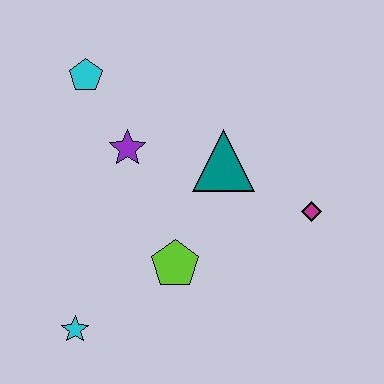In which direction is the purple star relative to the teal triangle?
The purple star is to the left of the teal triangle.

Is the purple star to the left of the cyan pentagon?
No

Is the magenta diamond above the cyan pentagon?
No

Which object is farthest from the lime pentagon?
The cyan pentagon is farthest from the lime pentagon.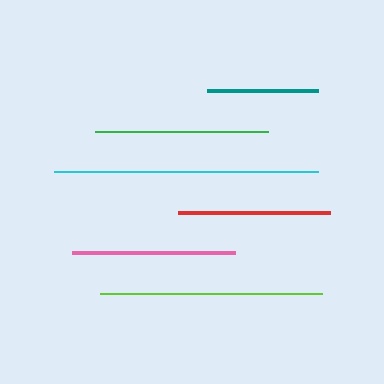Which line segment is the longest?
The cyan line is the longest at approximately 265 pixels.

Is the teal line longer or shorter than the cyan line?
The cyan line is longer than the teal line.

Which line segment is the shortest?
The teal line is the shortest at approximately 111 pixels.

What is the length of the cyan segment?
The cyan segment is approximately 265 pixels long.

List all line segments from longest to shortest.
From longest to shortest: cyan, lime, green, pink, red, teal.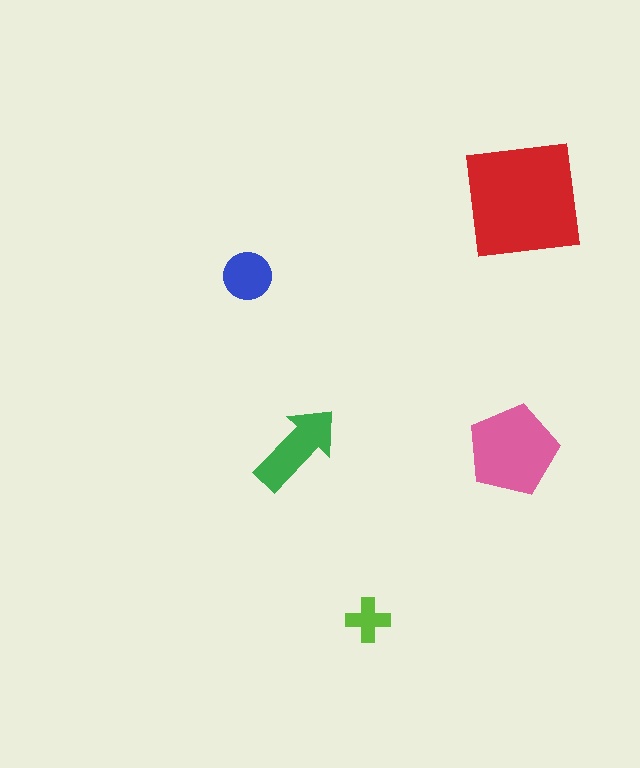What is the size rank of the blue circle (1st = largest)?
4th.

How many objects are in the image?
There are 5 objects in the image.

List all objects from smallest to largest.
The lime cross, the blue circle, the green arrow, the pink pentagon, the red square.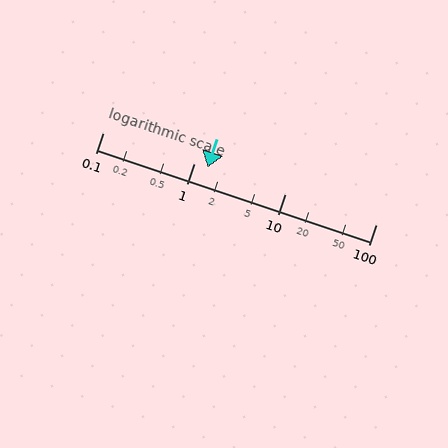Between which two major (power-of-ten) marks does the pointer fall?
The pointer is between 1 and 10.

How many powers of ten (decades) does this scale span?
The scale spans 3 decades, from 0.1 to 100.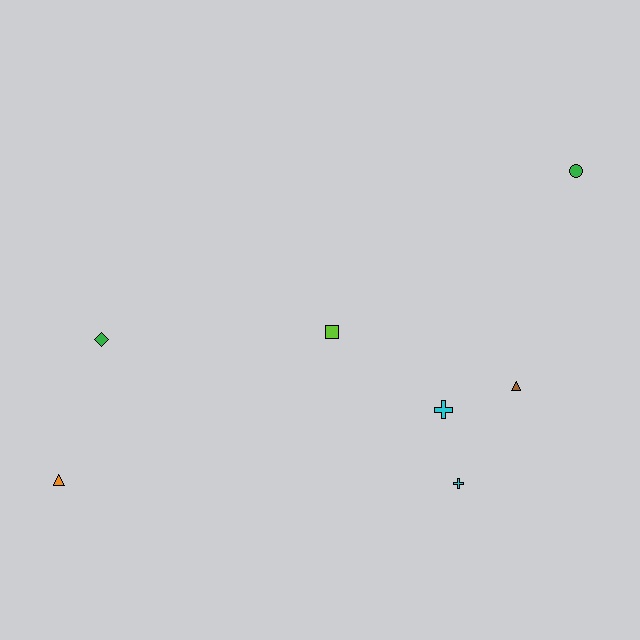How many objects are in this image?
There are 7 objects.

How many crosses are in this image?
There are 2 crosses.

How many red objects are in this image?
There are no red objects.